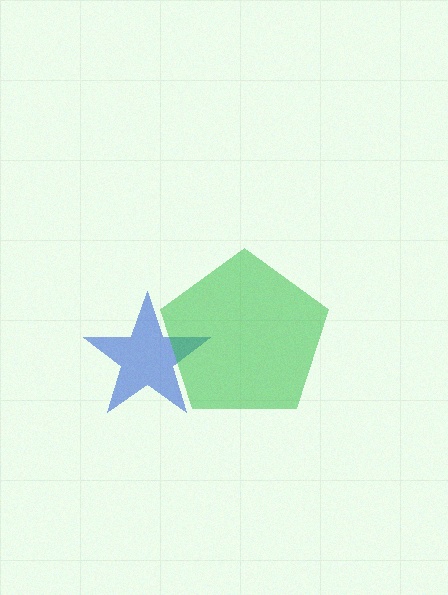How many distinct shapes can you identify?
There are 2 distinct shapes: a blue star, a green pentagon.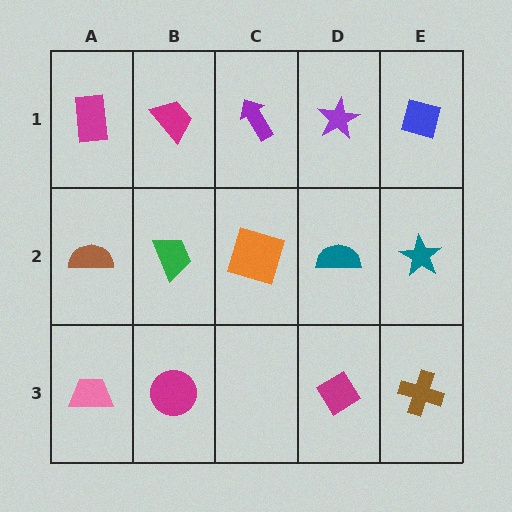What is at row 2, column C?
An orange square.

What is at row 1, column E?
A blue diamond.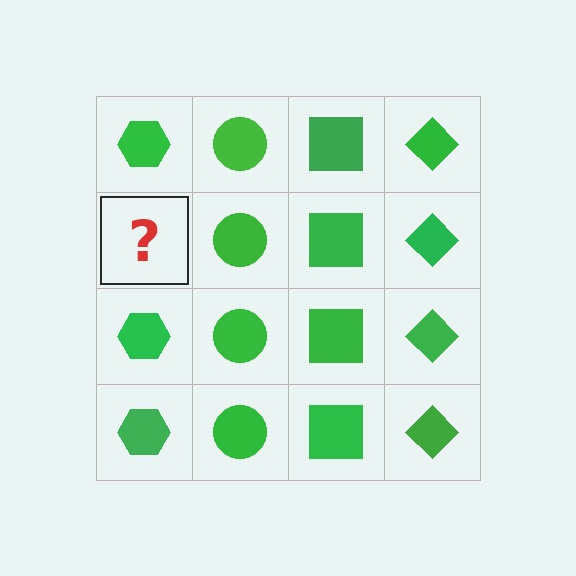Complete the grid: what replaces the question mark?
The question mark should be replaced with a green hexagon.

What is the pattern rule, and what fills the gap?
The rule is that each column has a consistent shape. The gap should be filled with a green hexagon.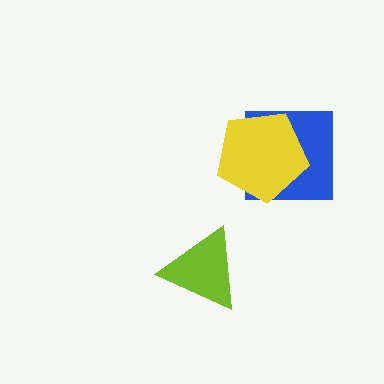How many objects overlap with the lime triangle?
0 objects overlap with the lime triangle.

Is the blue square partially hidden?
Yes, it is partially covered by another shape.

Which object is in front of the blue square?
The yellow pentagon is in front of the blue square.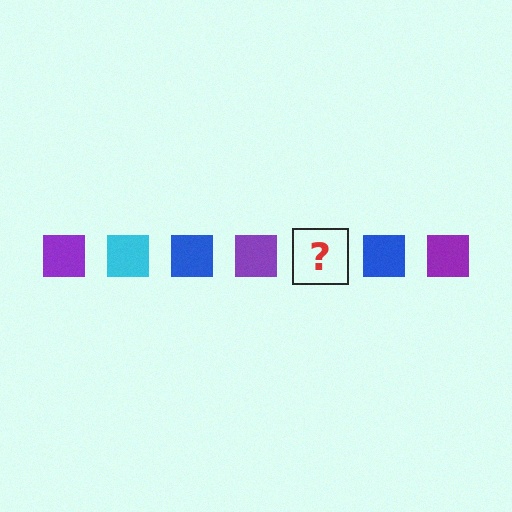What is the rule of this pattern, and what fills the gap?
The rule is that the pattern cycles through purple, cyan, blue squares. The gap should be filled with a cyan square.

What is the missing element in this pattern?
The missing element is a cyan square.